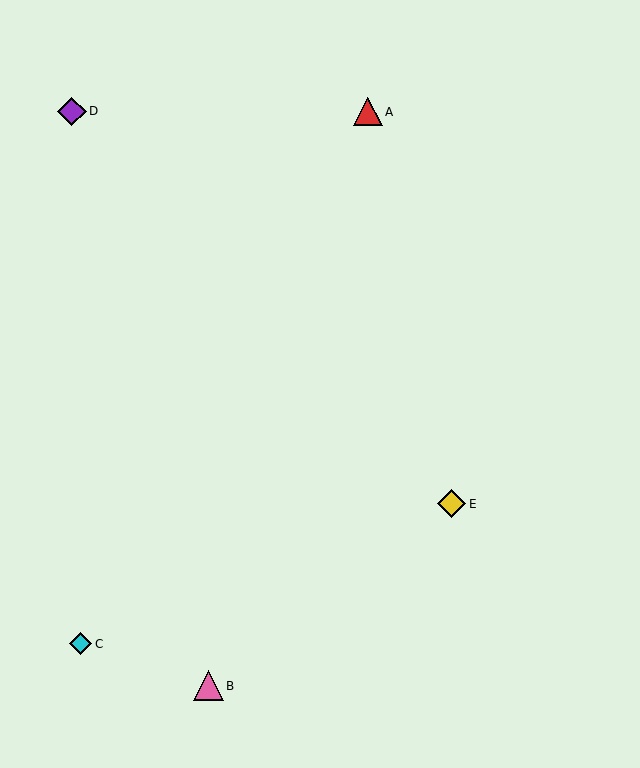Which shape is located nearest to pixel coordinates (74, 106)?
The purple diamond (labeled D) at (72, 111) is nearest to that location.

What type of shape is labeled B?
Shape B is a pink triangle.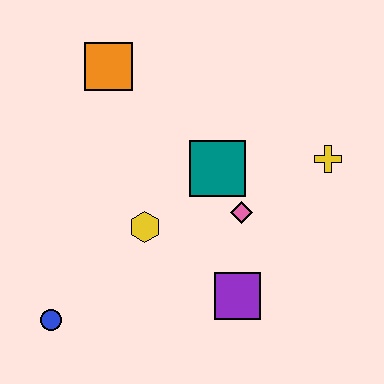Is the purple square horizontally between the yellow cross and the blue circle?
Yes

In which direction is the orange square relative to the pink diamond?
The orange square is above the pink diamond.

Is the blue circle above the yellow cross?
No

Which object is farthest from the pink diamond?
The blue circle is farthest from the pink diamond.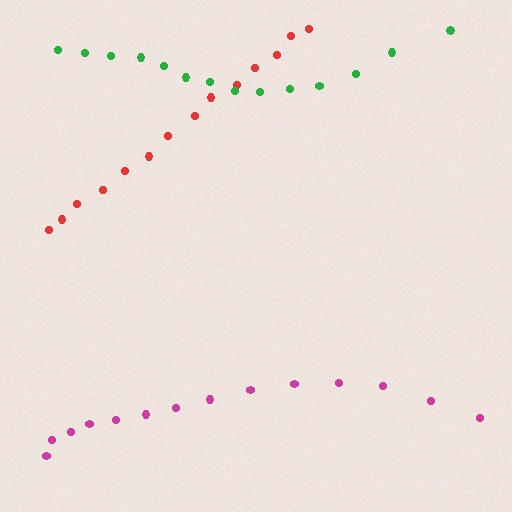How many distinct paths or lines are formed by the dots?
There are 3 distinct paths.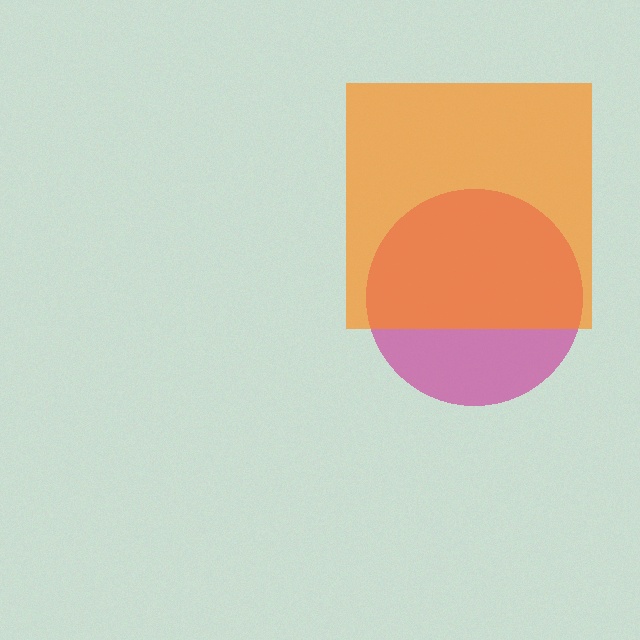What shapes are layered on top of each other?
The layered shapes are: a magenta circle, an orange square.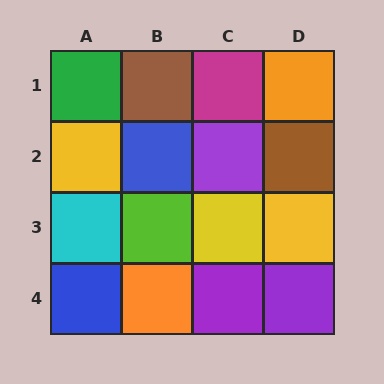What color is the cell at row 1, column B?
Brown.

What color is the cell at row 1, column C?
Magenta.